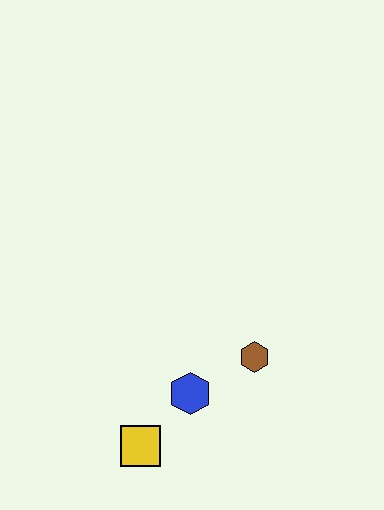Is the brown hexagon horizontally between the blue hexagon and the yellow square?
No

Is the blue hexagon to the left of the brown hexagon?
Yes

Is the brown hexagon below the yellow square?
No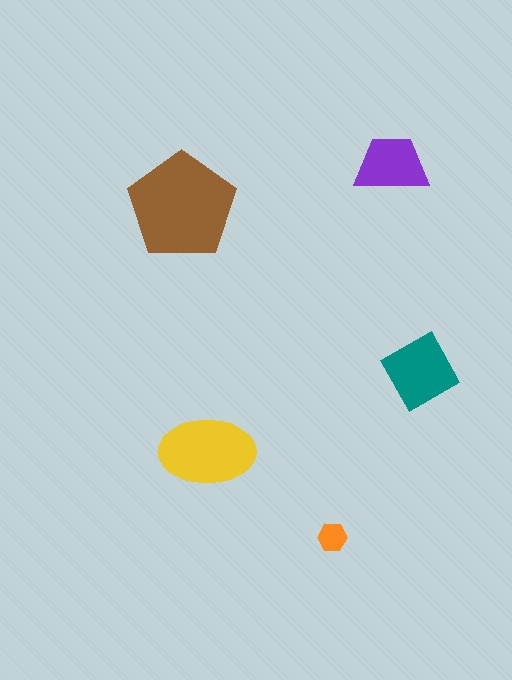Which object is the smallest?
The orange hexagon.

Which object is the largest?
The brown pentagon.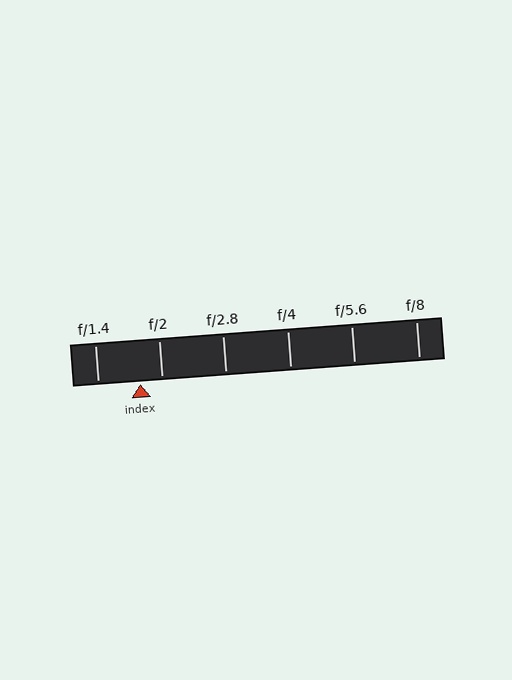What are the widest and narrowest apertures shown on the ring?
The widest aperture shown is f/1.4 and the narrowest is f/8.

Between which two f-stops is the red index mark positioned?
The index mark is between f/1.4 and f/2.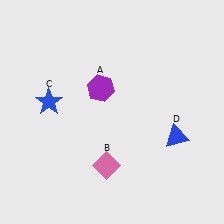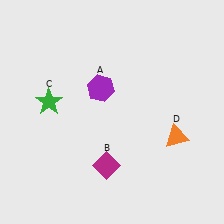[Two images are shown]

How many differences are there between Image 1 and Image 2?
There are 3 differences between the two images.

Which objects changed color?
B changed from pink to magenta. C changed from blue to green. D changed from blue to orange.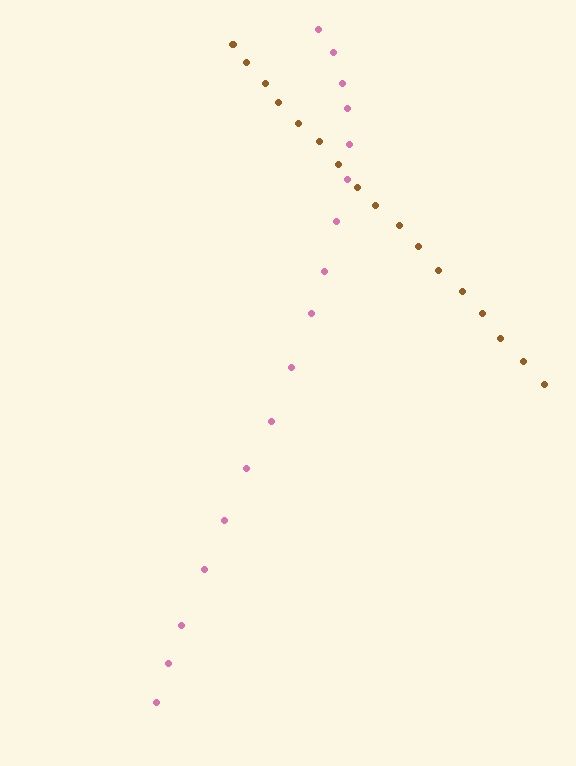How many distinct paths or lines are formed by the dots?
There are 2 distinct paths.